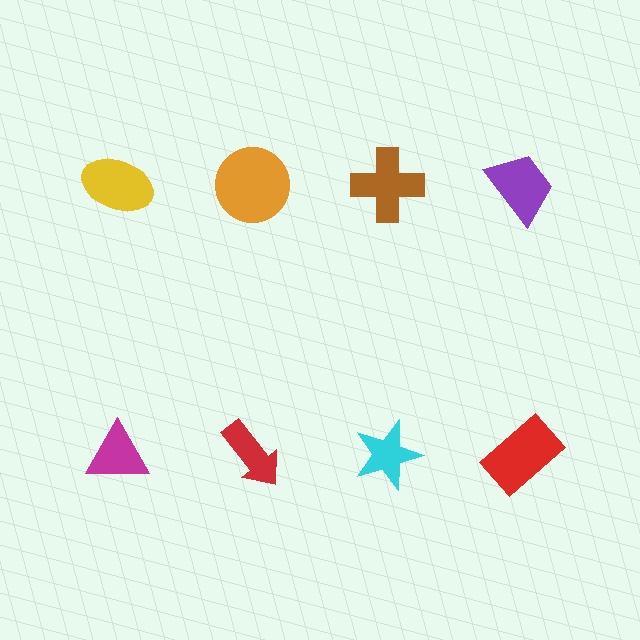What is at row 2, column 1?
A magenta triangle.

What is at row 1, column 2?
An orange circle.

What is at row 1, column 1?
A yellow ellipse.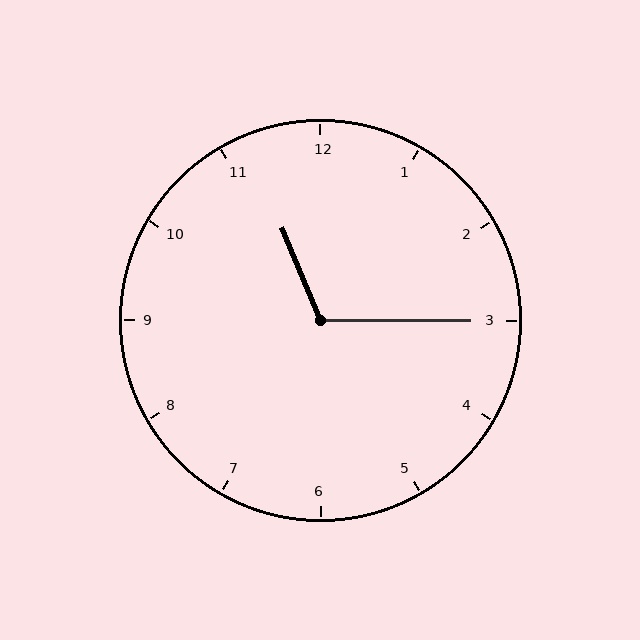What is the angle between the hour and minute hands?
Approximately 112 degrees.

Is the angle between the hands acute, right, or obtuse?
It is obtuse.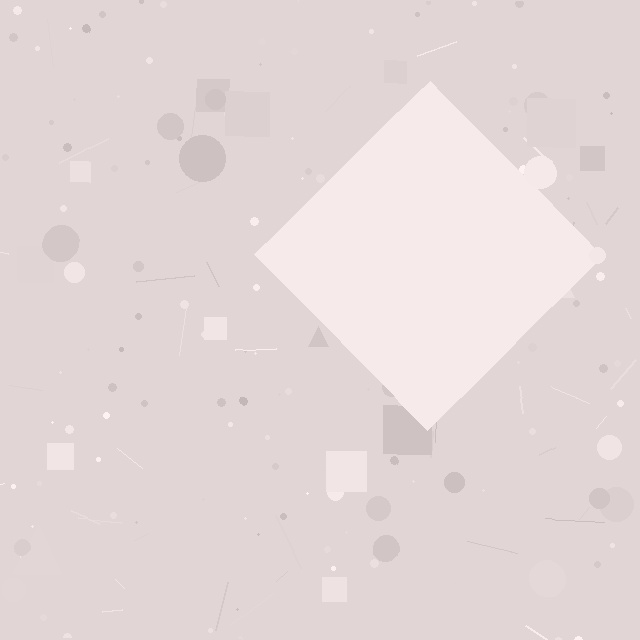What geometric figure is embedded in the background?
A diamond is embedded in the background.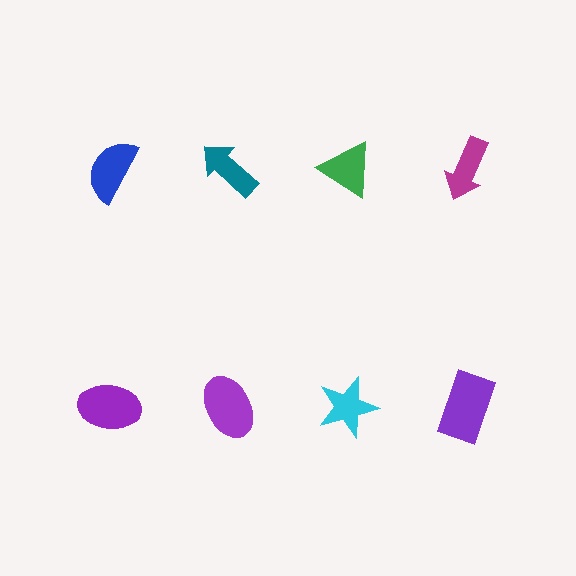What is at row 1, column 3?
A green triangle.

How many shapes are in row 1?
4 shapes.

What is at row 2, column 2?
A purple ellipse.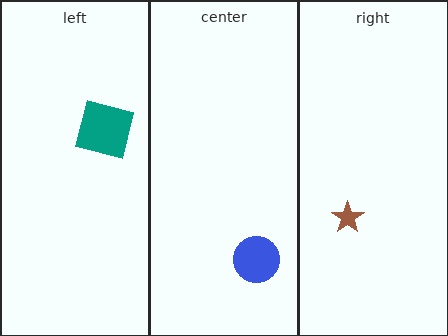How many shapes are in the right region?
1.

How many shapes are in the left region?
1.